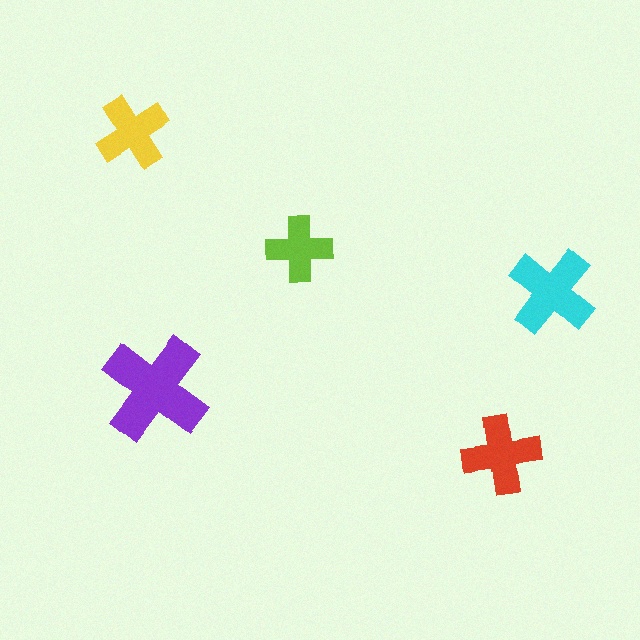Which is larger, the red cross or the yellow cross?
The red one.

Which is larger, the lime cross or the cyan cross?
The cyan one.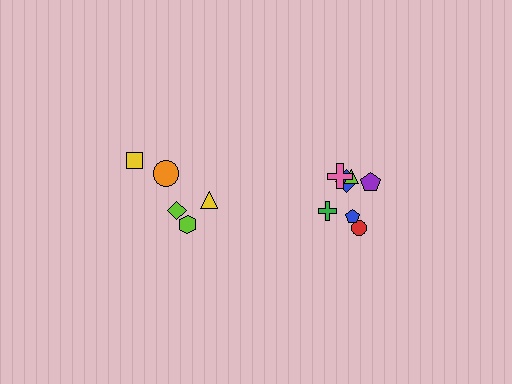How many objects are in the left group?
There are 5 objects.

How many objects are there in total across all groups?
There are 12 objects.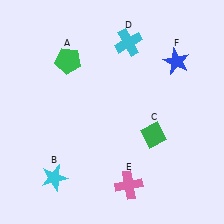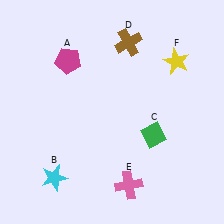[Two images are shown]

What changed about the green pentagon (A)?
In Image 1, A is green. In Image 2, it changed to magenta.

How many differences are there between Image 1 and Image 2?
There are 3 differences between the two images.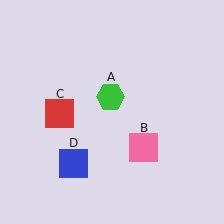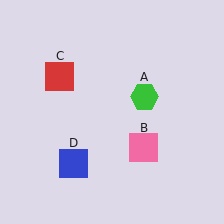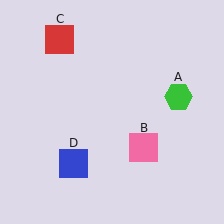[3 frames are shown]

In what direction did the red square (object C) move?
The red square (object C) moved up.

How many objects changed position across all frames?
2 objects changed position: green hexagon (object A), red square (object C).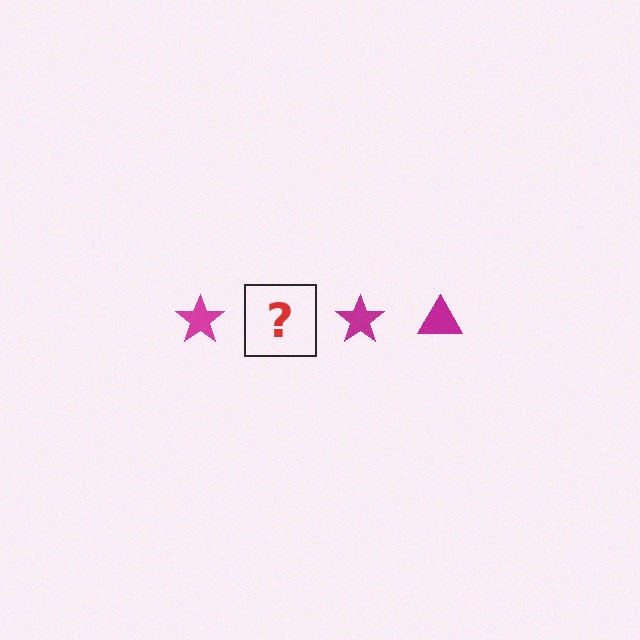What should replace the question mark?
The question mark should be replaced with a magenta triangle.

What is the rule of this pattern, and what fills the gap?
The rule is that the pattern cycles through star, triangle shapes in magenta. The gap should be filled with a magenta triangle.